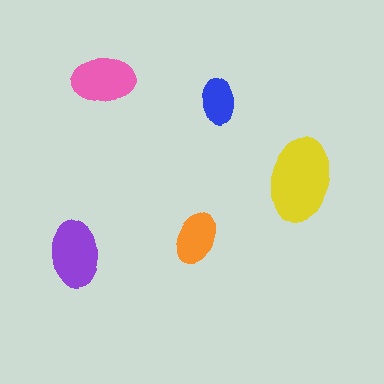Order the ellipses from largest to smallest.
the yellow one, the purple one, the pink one, the orange one, the blue one.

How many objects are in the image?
There are 5 objects in the image.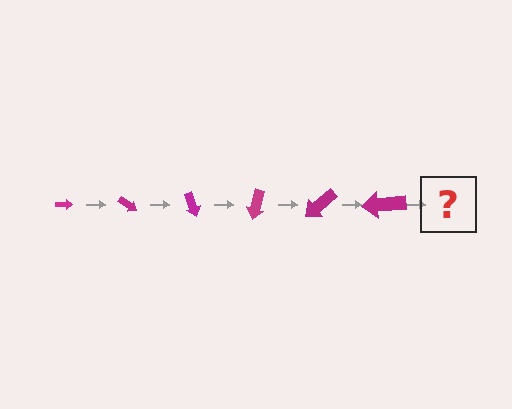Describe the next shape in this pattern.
It should be an arrow, larger than the previous one and rotated 210 degrees from the start.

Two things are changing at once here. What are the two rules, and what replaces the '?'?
The two rules are that the arrow grows larger each step and it rotates 35 degrees each step. The '?' should be an arrow, larger than the previous one and rotated 210 degrees from the start.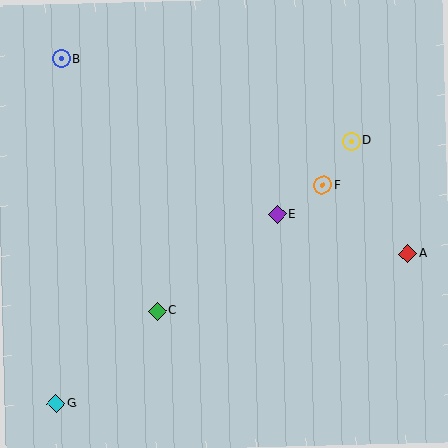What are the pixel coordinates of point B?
Point B is at (61, 59).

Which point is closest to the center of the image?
Point E at (277, 214) is closest to the center.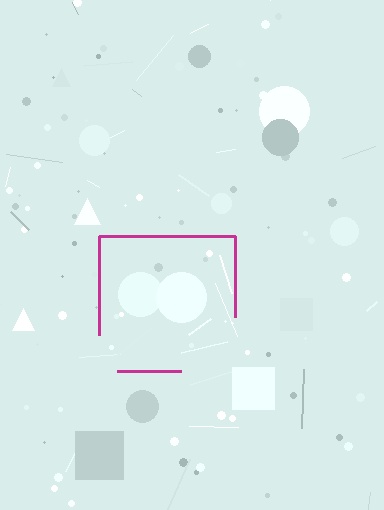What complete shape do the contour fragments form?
The contour fragments form a square.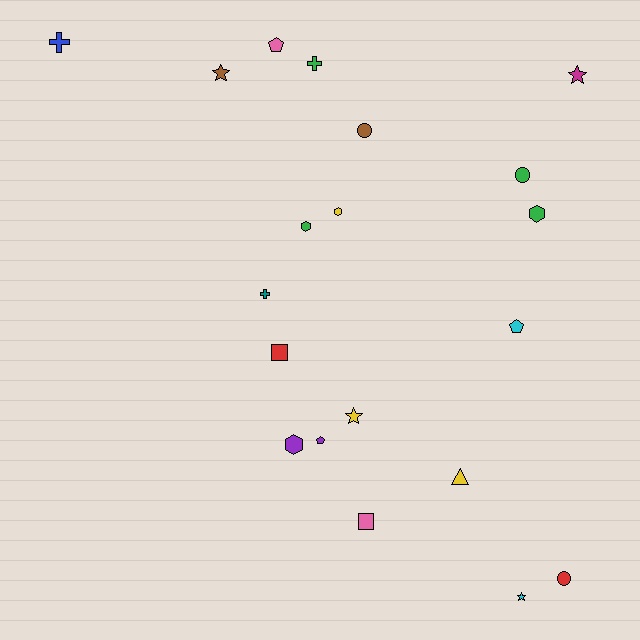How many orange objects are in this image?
There are no orange objects.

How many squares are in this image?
There are 2 squares.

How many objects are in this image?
There are 20 objects.